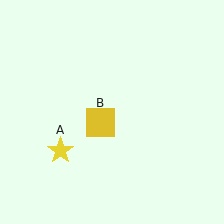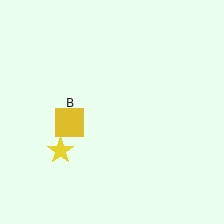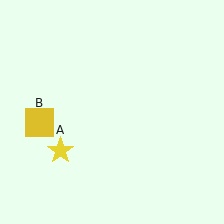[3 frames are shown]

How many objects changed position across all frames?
1 object changed position: yellow square (object B).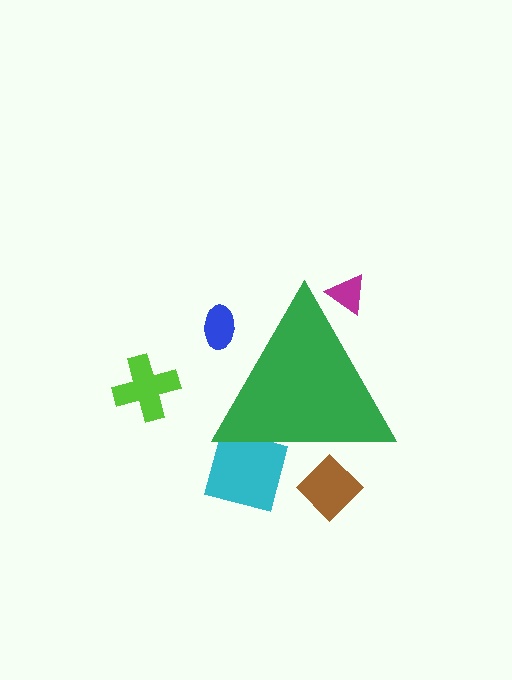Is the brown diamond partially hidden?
Yes, the brown diamond is partially hidden behind the green triangle.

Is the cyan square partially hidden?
Yes, the cyan square is partially hidden behind the green triangle.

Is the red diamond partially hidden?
Yes, the red diamond is partially hidden behind the green triangle.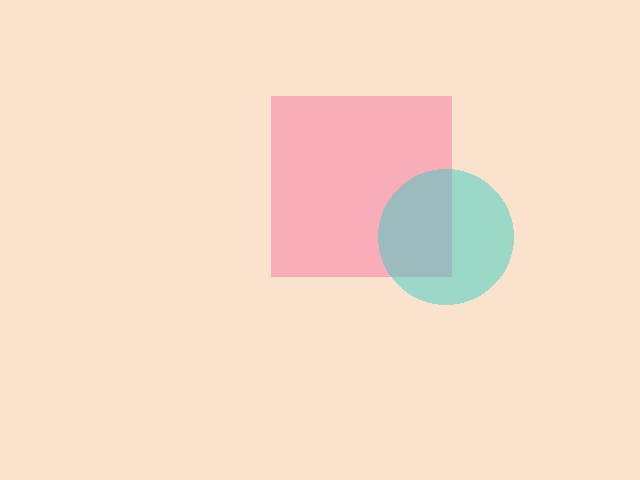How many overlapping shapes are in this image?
There are 2 overlapping shapes in the image.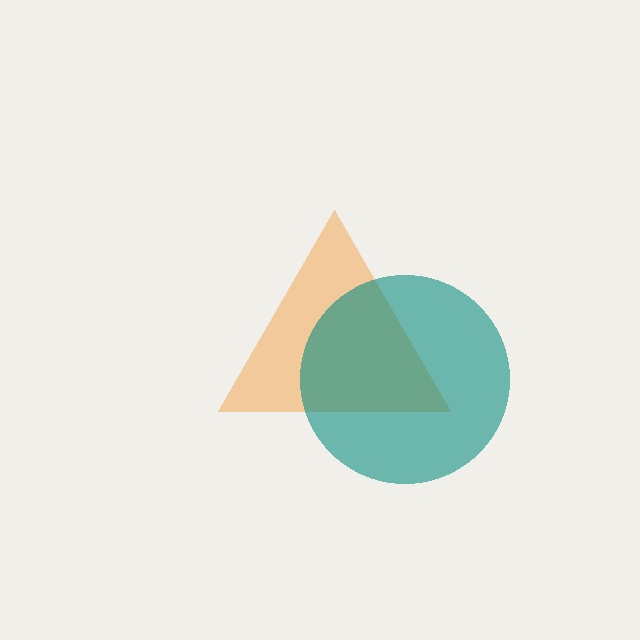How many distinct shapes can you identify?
There are 2 distinct shapes: an orange triangle, a teal circle.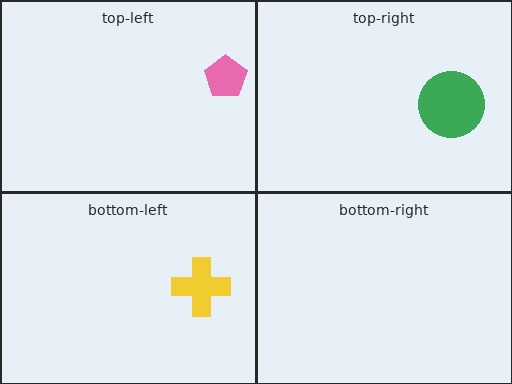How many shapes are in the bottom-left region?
1.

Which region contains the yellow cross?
The bottom-left region.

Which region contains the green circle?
The top-right region.